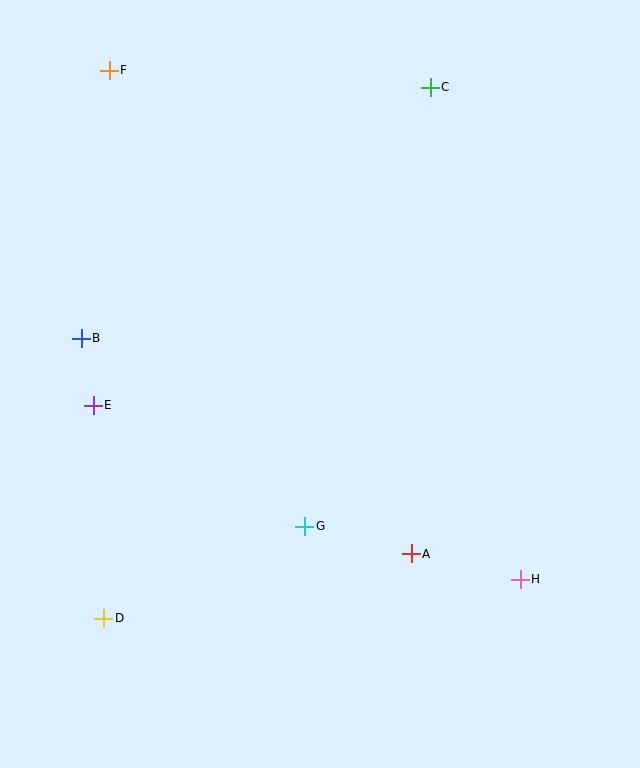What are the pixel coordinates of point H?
Point H is at (520, 579).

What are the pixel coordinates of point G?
Point G is at (305, 526).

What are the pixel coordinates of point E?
Point E is at (93, 405).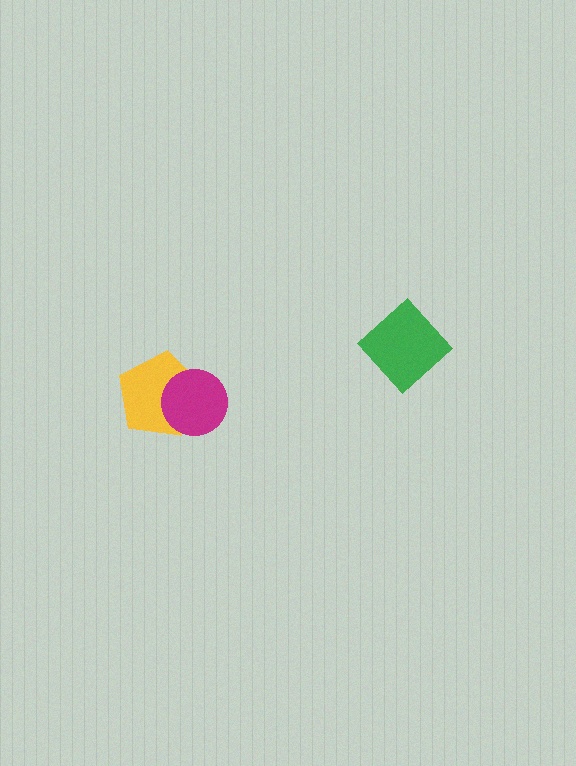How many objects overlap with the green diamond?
0 objects overlap with the green diamond.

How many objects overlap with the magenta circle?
1 object overlaps with the magenta circle.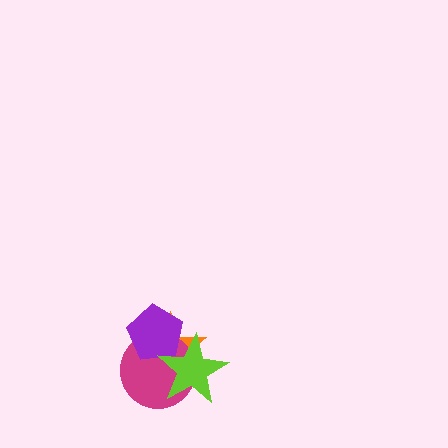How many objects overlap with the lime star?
3 objects overlap with the lime star.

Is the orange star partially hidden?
Yes, it is partially covered by another shape.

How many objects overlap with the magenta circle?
3 objects overlap with the magenta circle.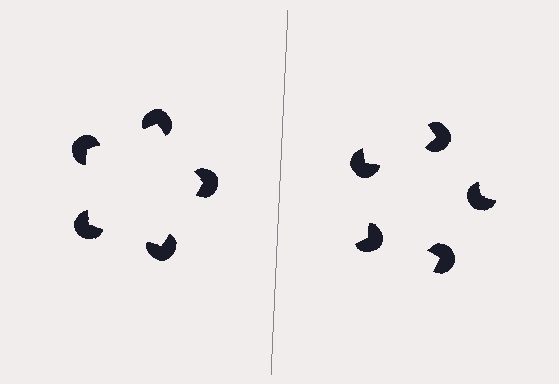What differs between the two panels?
The pac-man discs are positioned identically on both sides; only the wedge orientations differ. On the left they align to a pentagon; on the right they are misaligned.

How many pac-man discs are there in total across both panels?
10 — 5 on each side.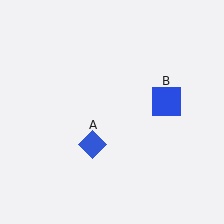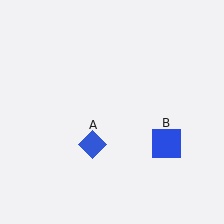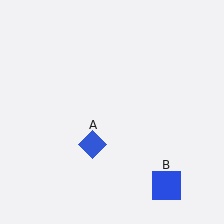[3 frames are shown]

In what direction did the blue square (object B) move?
The blue square (object B) moved down.